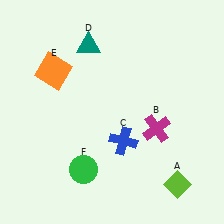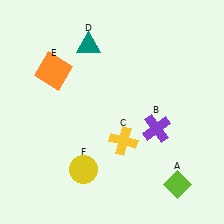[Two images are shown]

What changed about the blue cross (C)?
In Image 1, C is blue. In Image 2, it changed to yellow.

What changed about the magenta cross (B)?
In Image 1, B is magenta. In Image 2, it changed to purple.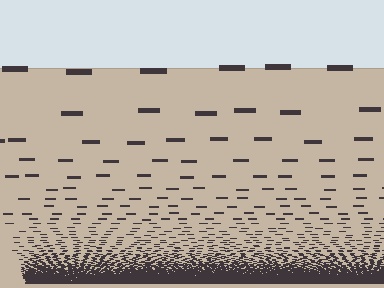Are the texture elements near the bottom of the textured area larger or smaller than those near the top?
Smaller. The gradient is inverted — elements near the bottom are smaller and denser.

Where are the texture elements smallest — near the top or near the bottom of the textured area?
Near the bottom.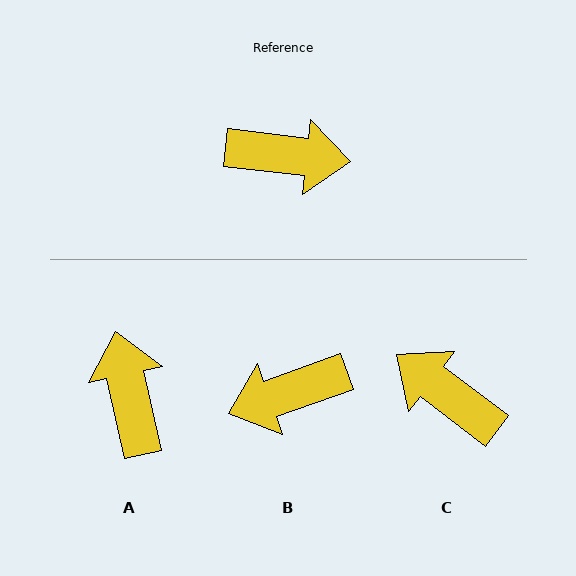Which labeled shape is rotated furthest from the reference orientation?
B, about 154 degrees away.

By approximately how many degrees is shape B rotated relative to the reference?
Approximately 154 degrees clockwise.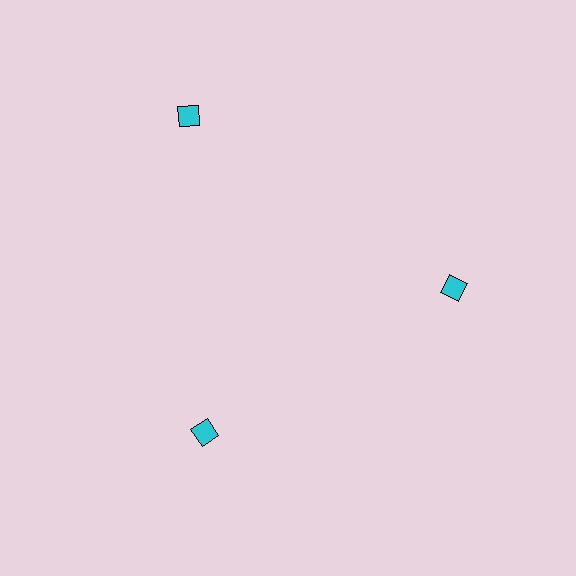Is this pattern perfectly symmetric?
No. The 3 cyan squares are arranged in a ring, but one element near the 11 o'clock position is pushed outward from the center, breaking the 3-fold rotational symmetry.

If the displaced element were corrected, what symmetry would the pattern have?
It would have 3-fold rotational symmetry — the pattern would map onto itself every 120 degrees.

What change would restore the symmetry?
The symmetry would be restored by moving it inward, back onto the ring so that all 3 squares sit at equal angles and equal distance from the center.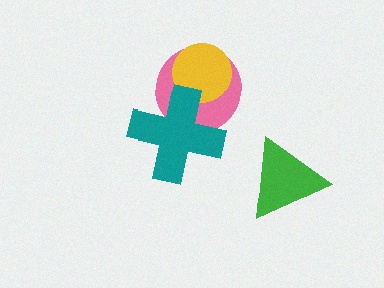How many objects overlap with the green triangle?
0 objects overlap with the green triangle.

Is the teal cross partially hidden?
No, no other shape covers it.